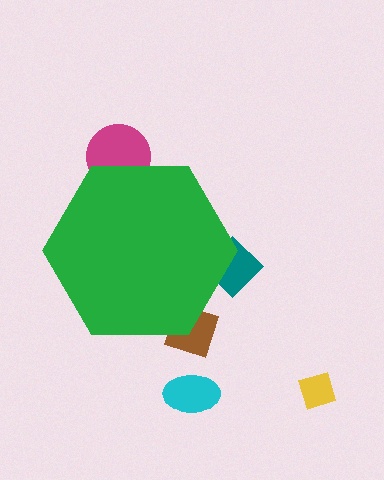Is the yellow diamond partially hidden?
No, the yellow diamond is fully visible.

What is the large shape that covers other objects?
A green hexagon.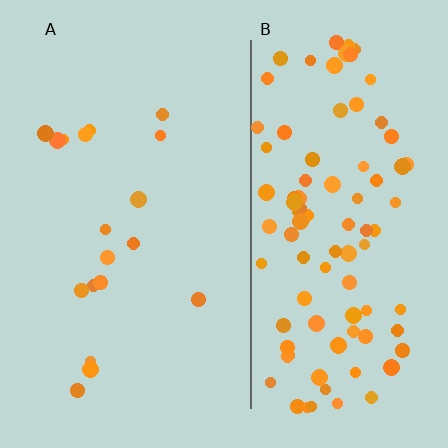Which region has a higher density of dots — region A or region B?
B (the right).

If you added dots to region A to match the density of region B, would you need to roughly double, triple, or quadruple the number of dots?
Approximately quadruple.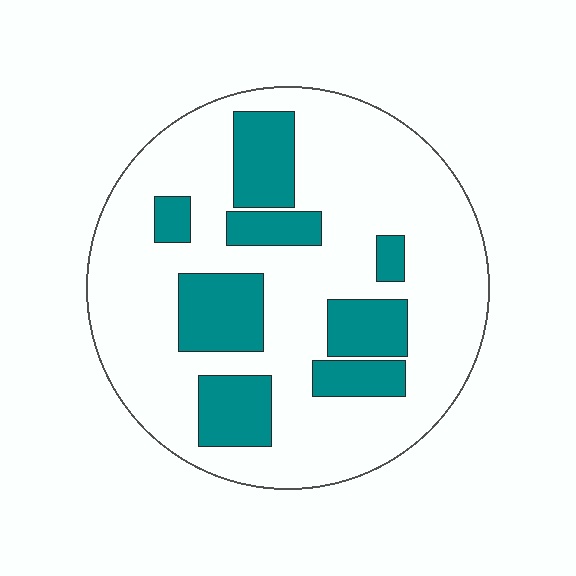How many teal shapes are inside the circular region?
8.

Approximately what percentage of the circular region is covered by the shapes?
Approximately 25%.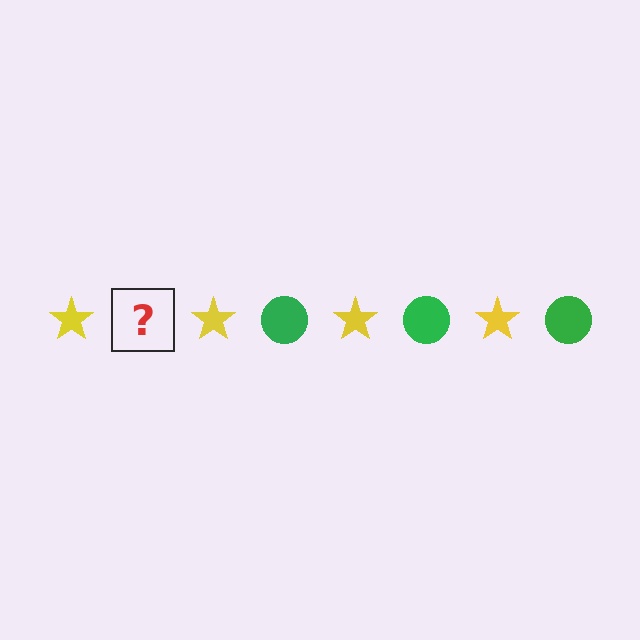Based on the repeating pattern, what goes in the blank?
The blank should be a green circle.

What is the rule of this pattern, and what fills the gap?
The rule is that the pattern alternates between yellow star and green circle. The gap should be filled with a green circle.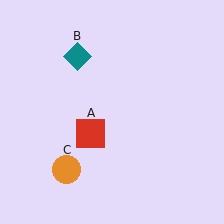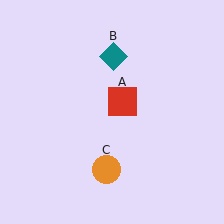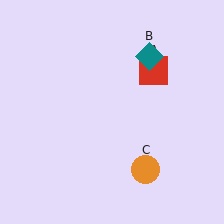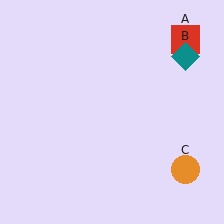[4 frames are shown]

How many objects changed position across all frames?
3 objects changed position: red square (object A), teal diamond (object B), orange circle (object C).